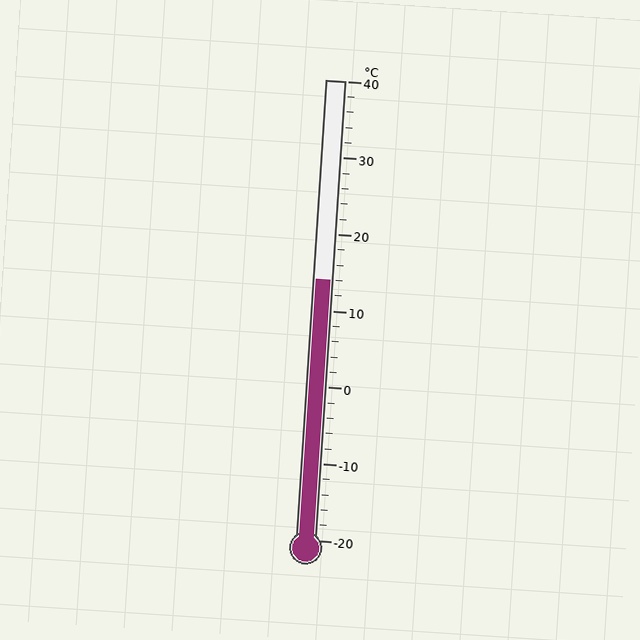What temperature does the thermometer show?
The thermometer shows approximately 14°C.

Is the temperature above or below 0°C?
The temperature is above 0°C.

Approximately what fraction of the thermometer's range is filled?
The thermometer is filled to approximately 55% of its range.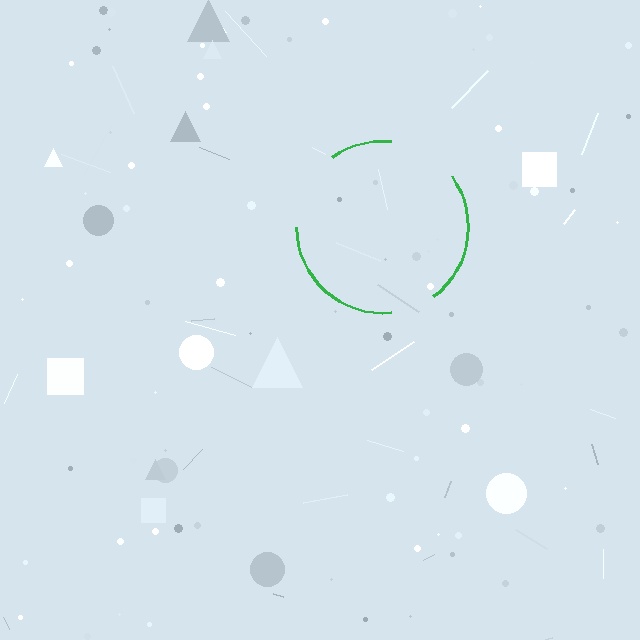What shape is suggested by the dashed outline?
The dashed outline suggests a circle.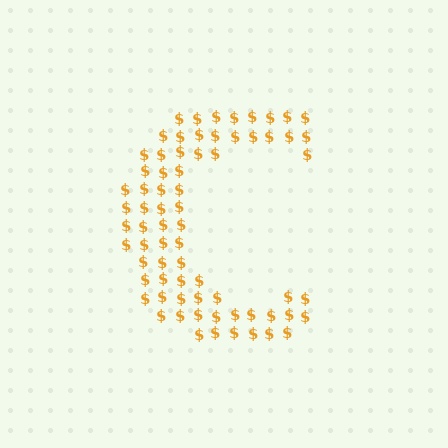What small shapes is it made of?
It is made of small dollar signs.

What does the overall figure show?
The overall figure shows the letter C.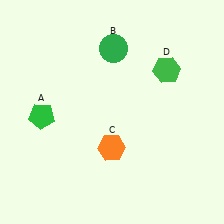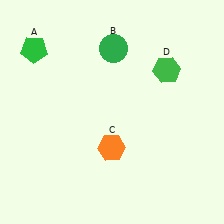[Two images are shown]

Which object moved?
The green pentagon (A) moved up.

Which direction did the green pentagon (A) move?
The green pentagon (A) moved up.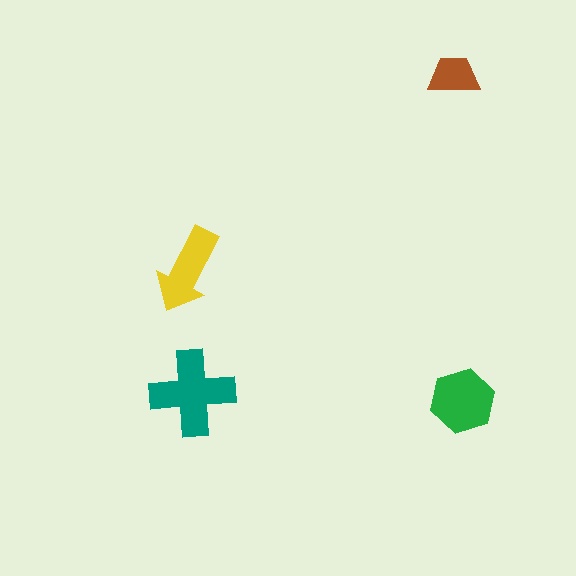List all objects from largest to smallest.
The teal cross, the green hexagon, the yellow arrow, the brown trapezoid.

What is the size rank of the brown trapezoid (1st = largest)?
4th.